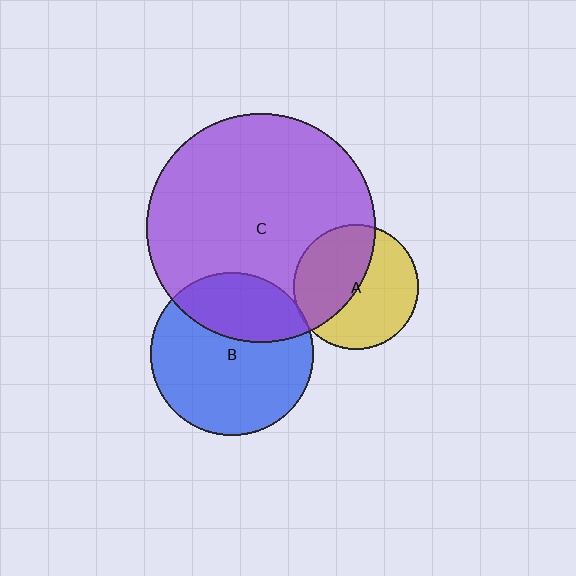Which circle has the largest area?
Circle C (purple).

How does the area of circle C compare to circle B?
Approximately 2.0 times.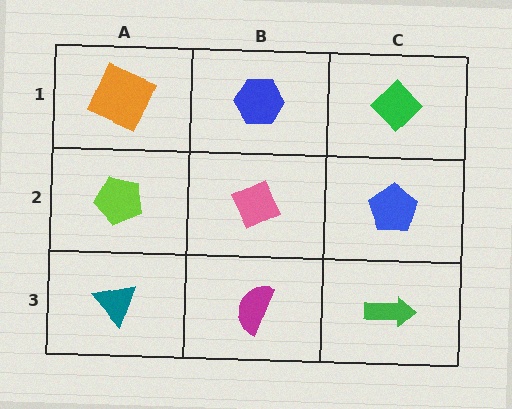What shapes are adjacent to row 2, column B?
A blue hexagon (row 1, column B), a magenta semicircle (row 3, column B), a lime pentagon (row 2, column A), a blue pentagon (row 2, column C).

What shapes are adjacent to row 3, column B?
A pink diamond (row 2, column B), a teal triangle (row 3, column A), a green arrow (row 3, column C).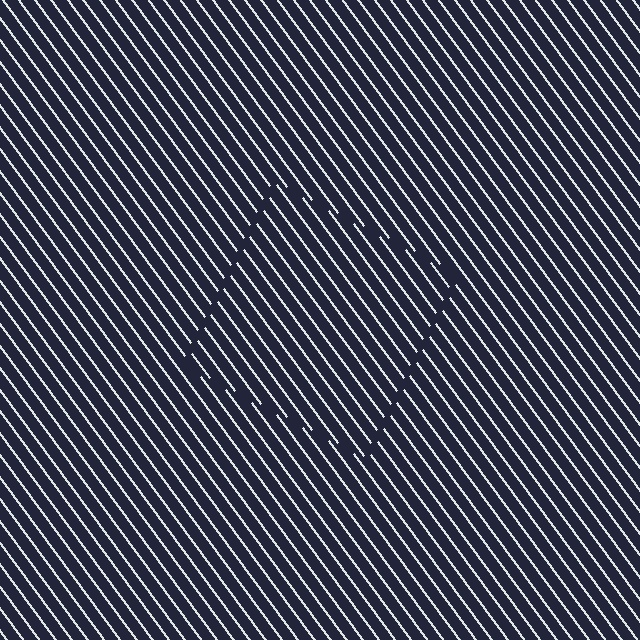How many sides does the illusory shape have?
4 sides — the line-ends trace a square.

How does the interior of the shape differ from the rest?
The interior of the shape contains the same grating, shifted by half a period — the contour is defined by the phase discontinuity where line-ends from the inner and outer gratings abut.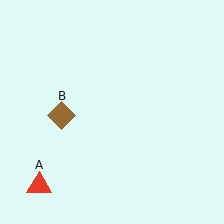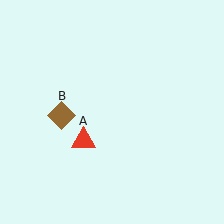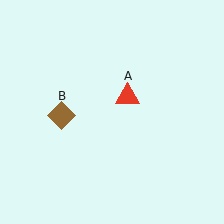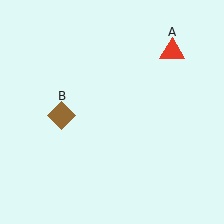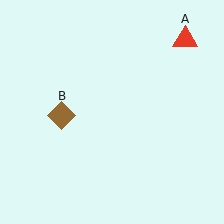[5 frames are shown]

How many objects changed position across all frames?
1 object changed position: red triangle (object A).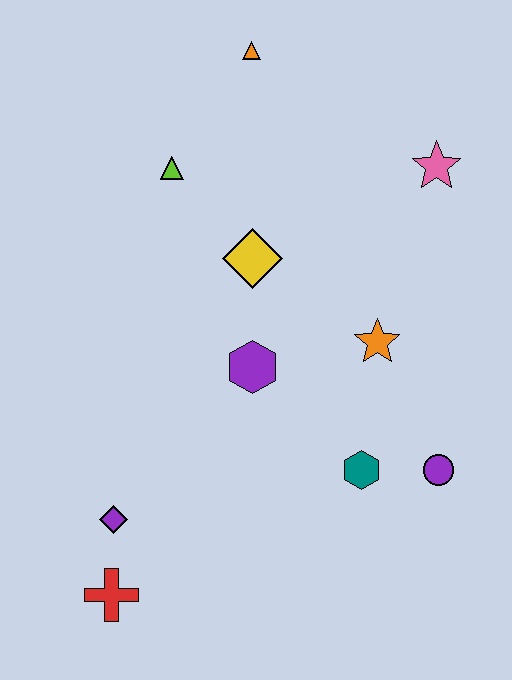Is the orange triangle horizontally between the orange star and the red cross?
Yes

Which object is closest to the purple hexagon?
The yellow diamond is closest to the purple hexagon.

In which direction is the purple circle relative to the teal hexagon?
The purple circle is to the right of the teal hexagon.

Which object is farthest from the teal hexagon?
The orange triangle is farthest from the teal hexagon.